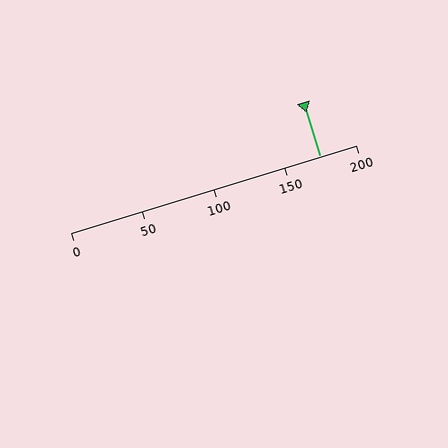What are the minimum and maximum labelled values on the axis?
The axis runs from 0 to 200.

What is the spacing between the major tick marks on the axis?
The major ticks are spaced 50 apart.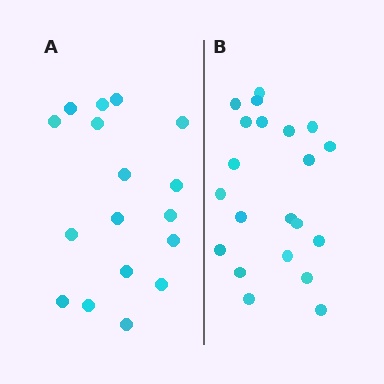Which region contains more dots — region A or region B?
Region B (the right region) has more dots.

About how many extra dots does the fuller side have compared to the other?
Region B has about 4 more dots than region A.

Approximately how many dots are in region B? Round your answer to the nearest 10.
About 20 dots. (The exact count is 21, which rounds to 20.)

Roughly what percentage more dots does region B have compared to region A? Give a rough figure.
About 25% more.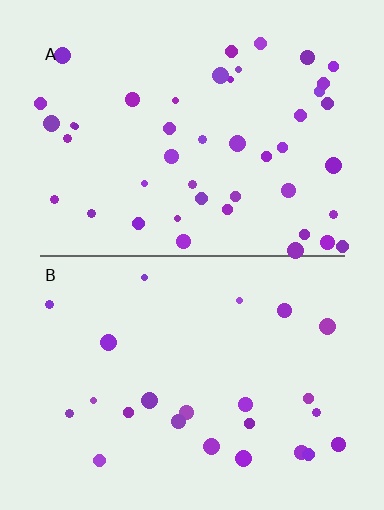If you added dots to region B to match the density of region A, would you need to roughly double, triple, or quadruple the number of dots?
Approximately double.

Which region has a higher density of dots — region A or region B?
A (the top).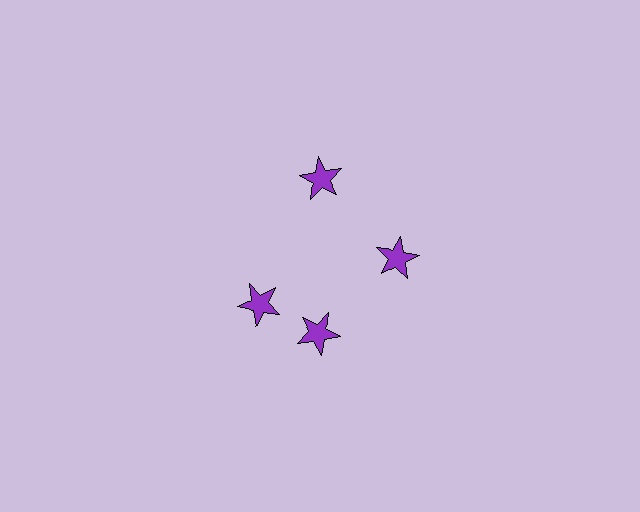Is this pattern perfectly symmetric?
No. The 4 purple stars are arranged in a ring, but one element near the 9 o'clock position is rotated out of alignment along the ring, breaking the 4-fold rotational symmetry.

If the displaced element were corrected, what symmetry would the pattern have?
It would have 4-fold rotational symmetry — the pattern would map onto itself every 90 degrees.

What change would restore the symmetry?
The symmetry would be restored by rotating it back into even spacing with its neighbors so that all 4 stars sit at equal angles and equal distance from the center.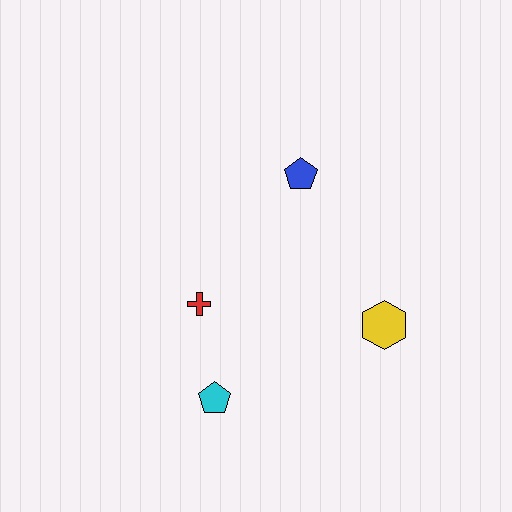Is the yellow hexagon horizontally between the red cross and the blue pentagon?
No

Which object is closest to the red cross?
The cyan pentagon is closest to the red cross.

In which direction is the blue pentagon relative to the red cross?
The blue pentagon is above the red cross.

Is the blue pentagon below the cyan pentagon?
No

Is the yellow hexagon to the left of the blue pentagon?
No